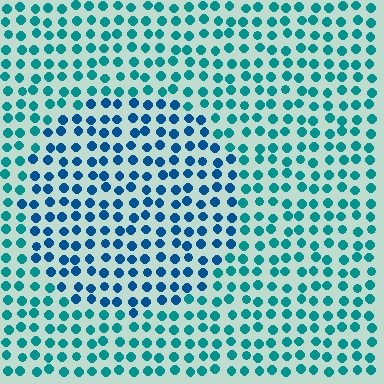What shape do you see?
I see a circle.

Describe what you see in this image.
The image is filled with small teal elements in a uniform arrangement. A circle-shaped region is visible where the elements are tinted to a slightly different hue, forming a subtle color boundary.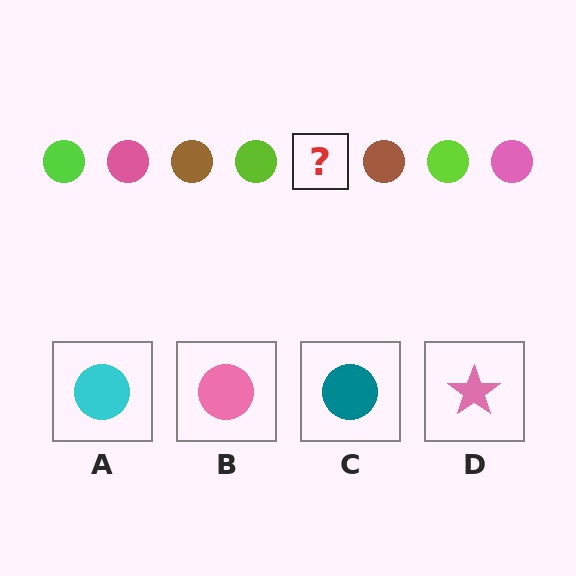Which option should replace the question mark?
Option B.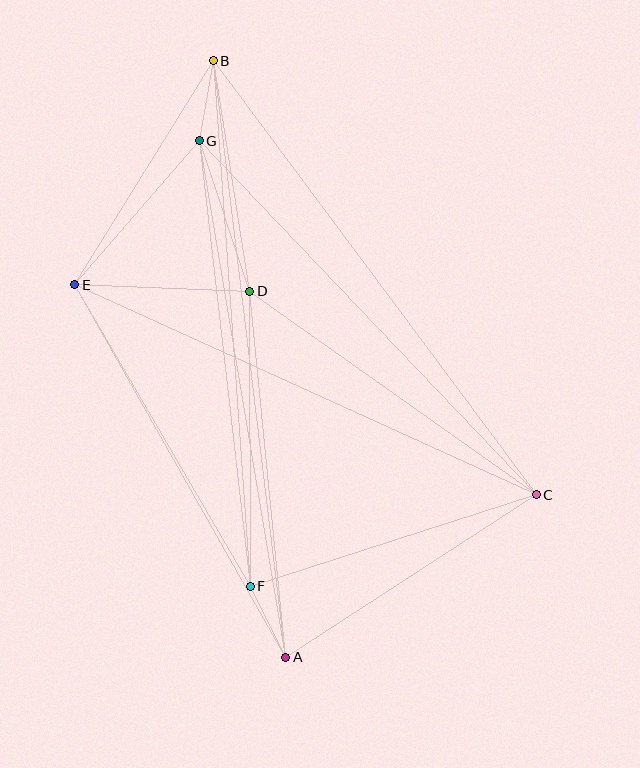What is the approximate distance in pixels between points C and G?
The distance between C and G is approximately 489 pixels.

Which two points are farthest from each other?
Points A and B are farthest from each other.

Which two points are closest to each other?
Points A and F are closest to each other.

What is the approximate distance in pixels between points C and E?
The distance between C and E is approximately 507 pixels.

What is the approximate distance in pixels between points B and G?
The distance between B and G is approximately 81 pixels.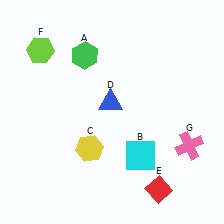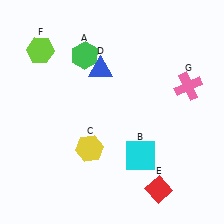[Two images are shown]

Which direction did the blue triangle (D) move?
The blue triangle (D) moved up.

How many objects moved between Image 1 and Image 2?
2 objects moved between the two images.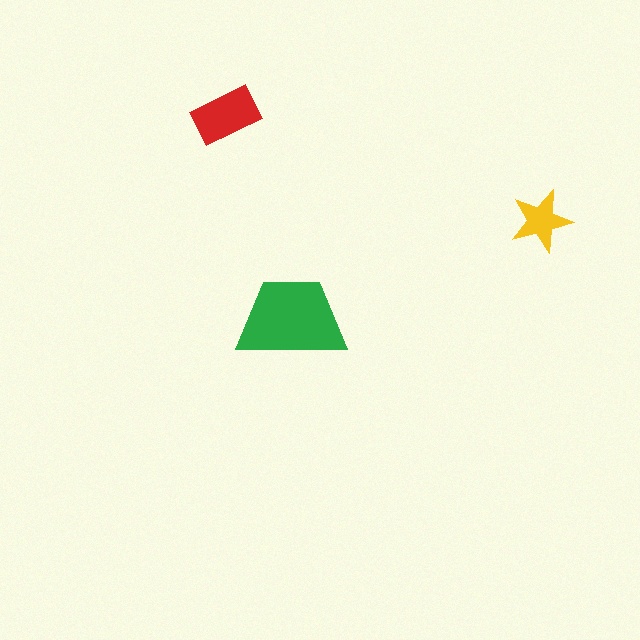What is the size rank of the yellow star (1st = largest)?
3rd.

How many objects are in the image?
There are 3 objects in the image.